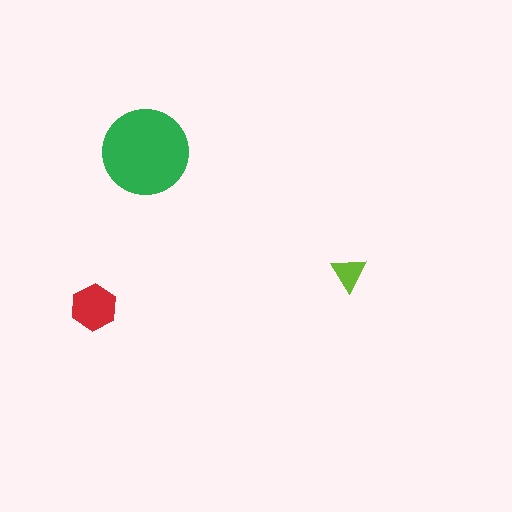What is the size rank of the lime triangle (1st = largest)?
3rd.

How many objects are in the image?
There are 3 objects in the image.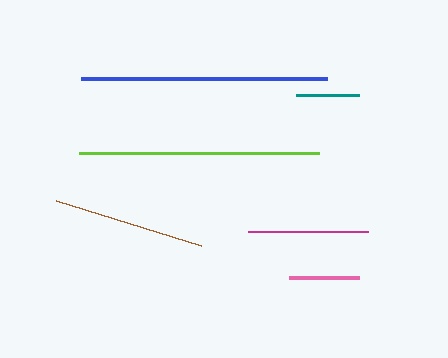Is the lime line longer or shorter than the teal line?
The lime line is longer than the teal line.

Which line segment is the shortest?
The teal line is the shortest at approximately 63 pixels.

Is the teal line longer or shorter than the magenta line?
The magenta line is longer than the teal line.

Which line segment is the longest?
The blue line is the longest at approximately 247 pixels.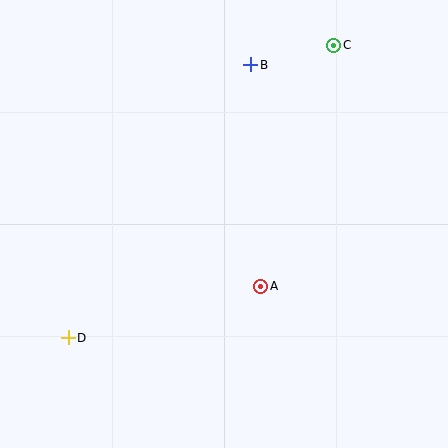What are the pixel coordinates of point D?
Point D is at (68, 338).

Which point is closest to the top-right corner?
Point C is closest to the top-right corner.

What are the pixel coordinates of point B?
Point B is at (251, 65).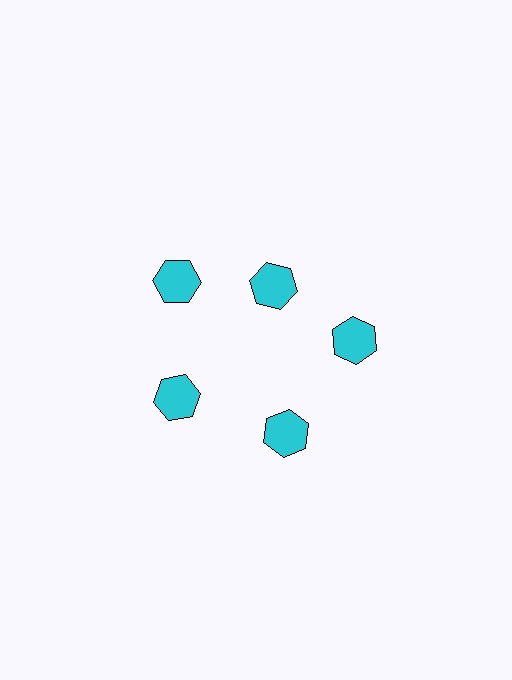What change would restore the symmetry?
The symmetry would be restored by moving it outward, back onto the ring so that all 5 hexagons sit at equal angles and equal distance from the center.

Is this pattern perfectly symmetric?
No. The 5 cyan hexagons are arranged in a ring, but one element near the 1 o'clock position is pulled inward toward the center, breaking the 5-fold rotational symmetry.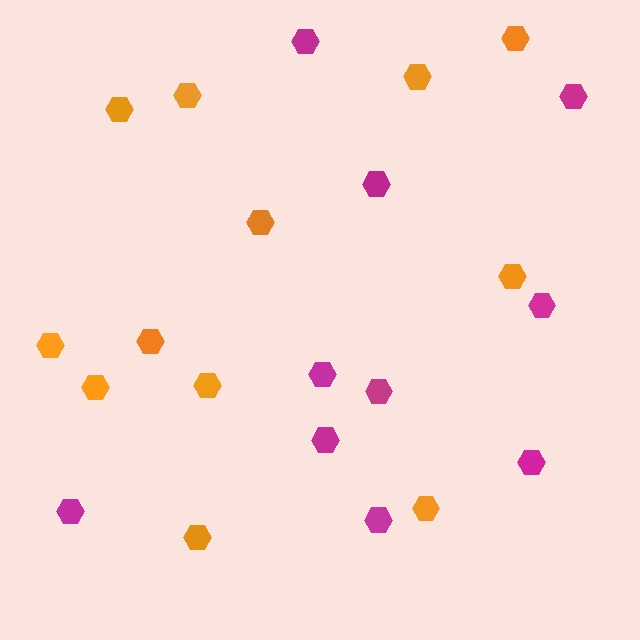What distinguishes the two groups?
There are 2 groups: one group of magenta hexagons (10) and one group of orange hexagons (12).